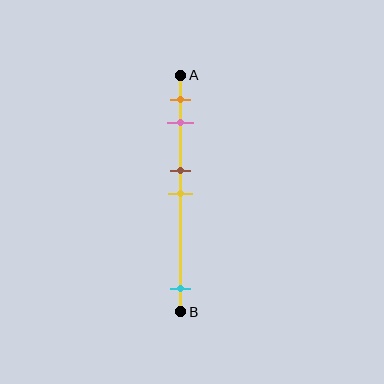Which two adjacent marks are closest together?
The brown and yellow marks are the closest adjacent pair.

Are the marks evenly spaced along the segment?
No, the marks are not evenly spaced.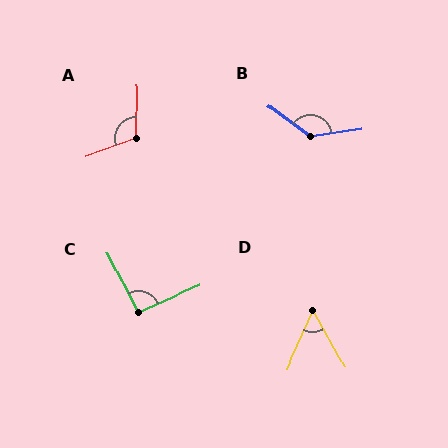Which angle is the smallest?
D, at approximately 54 degrees.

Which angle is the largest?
B, at approximately 135 degrees.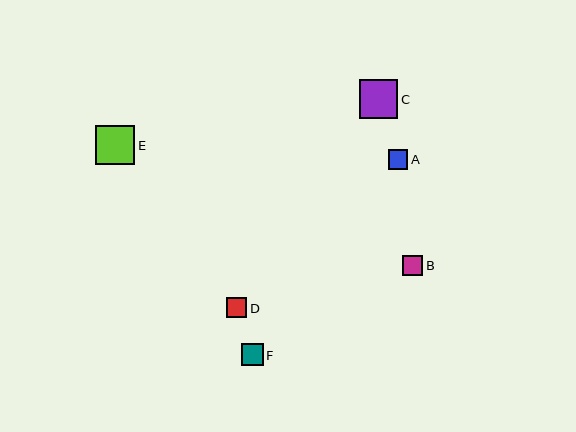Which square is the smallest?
Square A is the smallest with a size of approximately 19 pixels.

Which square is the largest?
Square E is the largest with a size of approximately 39 pixels.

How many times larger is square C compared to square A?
Square C is approximately 2.0 times the size of square A.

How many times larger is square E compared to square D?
Square E is approximately 2.0 times the size of square D.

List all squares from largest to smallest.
From largest to smallest: E, C, F, B, D, A.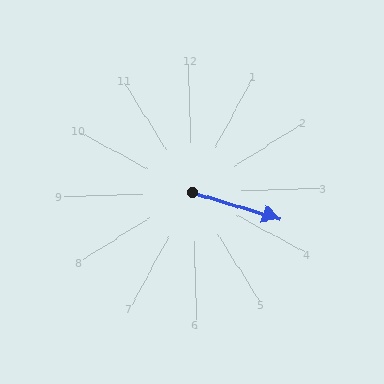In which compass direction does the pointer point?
East.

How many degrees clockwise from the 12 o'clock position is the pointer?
Approximately 109 degrees.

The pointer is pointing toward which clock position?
Roughly 4 o'clock.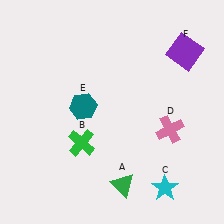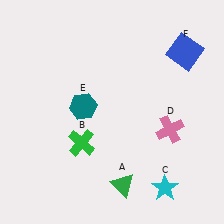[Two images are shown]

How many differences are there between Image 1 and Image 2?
There is 1 difference between the two images.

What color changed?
The square (F) changed from purple in Image 1 to blue in Image 2.